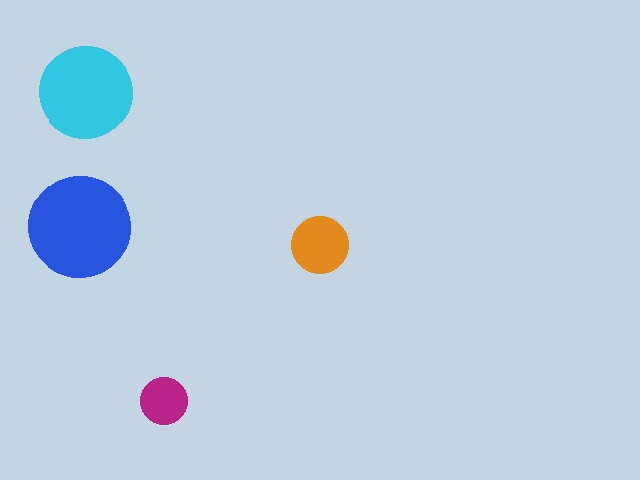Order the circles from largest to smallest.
the blue one, the cyan one, the orange one, the magenta one.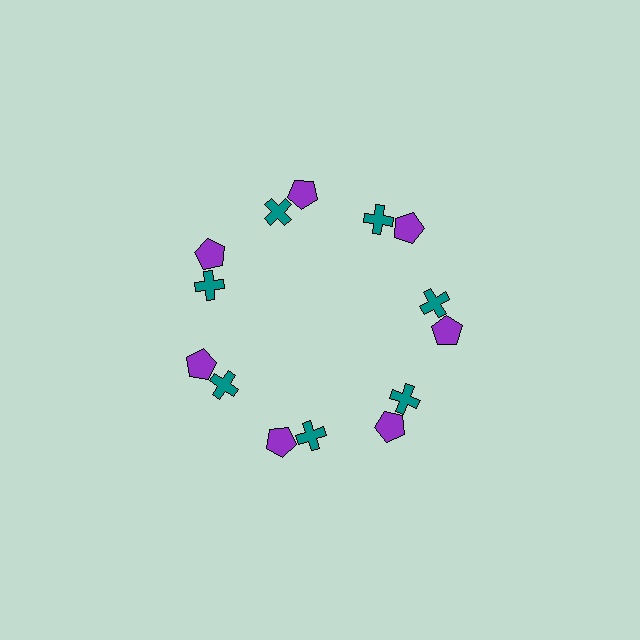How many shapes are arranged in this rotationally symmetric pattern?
There are 14 shapes, arranged in 7 groups of 2.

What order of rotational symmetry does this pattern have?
This pattern has 7-fold rotational symmetry.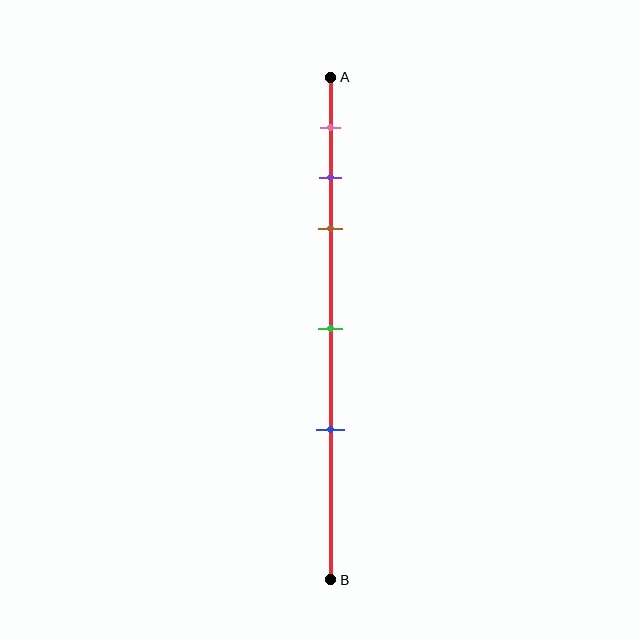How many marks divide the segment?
There are 5 marks dividing the segment.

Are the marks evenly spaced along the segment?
No, the marks are not evenly spaced.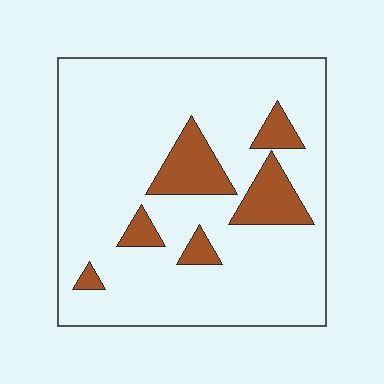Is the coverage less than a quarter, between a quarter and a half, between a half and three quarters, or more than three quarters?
Less than a quarter.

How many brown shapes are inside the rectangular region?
6.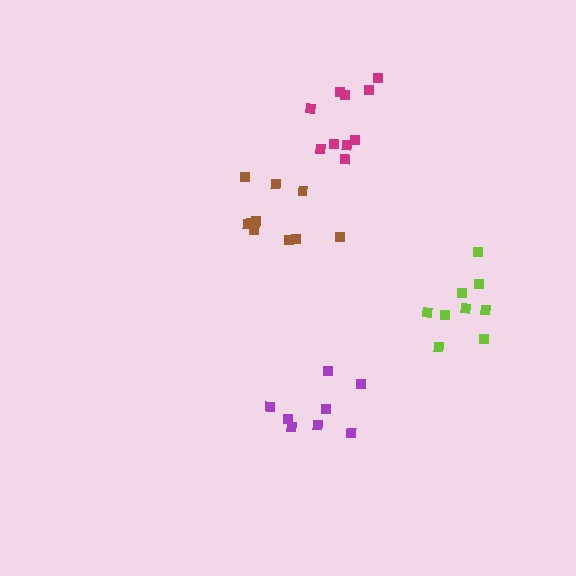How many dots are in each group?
Group 1: 9 dots, Group 2: 10 dots, Group 3: 8 dots, Group 4: 10 dots (37 total).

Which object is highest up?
The magenta cluster is topmost.